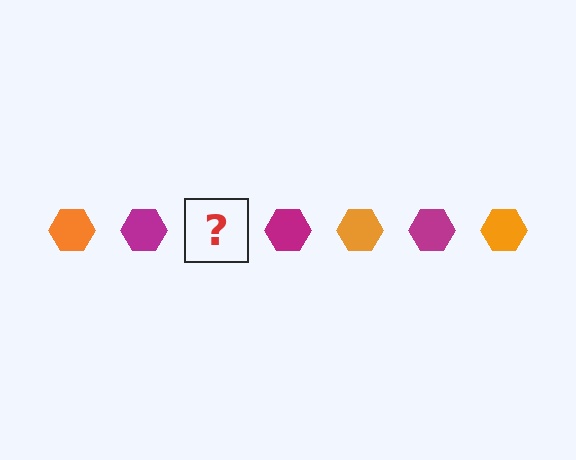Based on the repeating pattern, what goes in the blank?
The blank should be an orange hexagon.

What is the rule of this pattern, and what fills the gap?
The rule is that the pattern cycles through orange, magenta hexagons. The gap should be filled with an orange hexagon.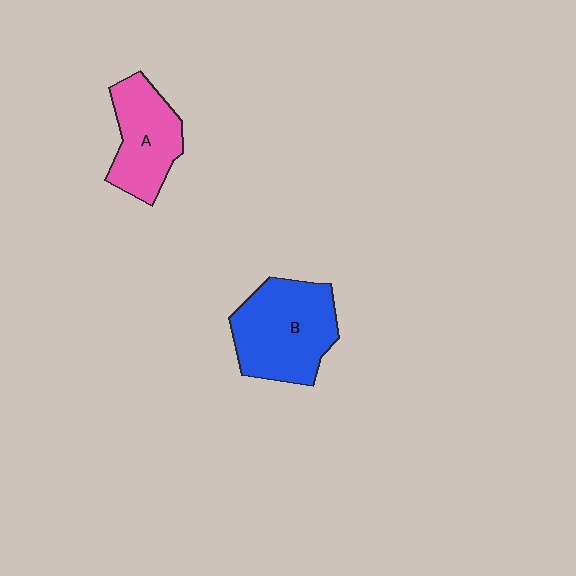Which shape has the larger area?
Shape B (blue).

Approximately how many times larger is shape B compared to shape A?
Approximately 1.4 times.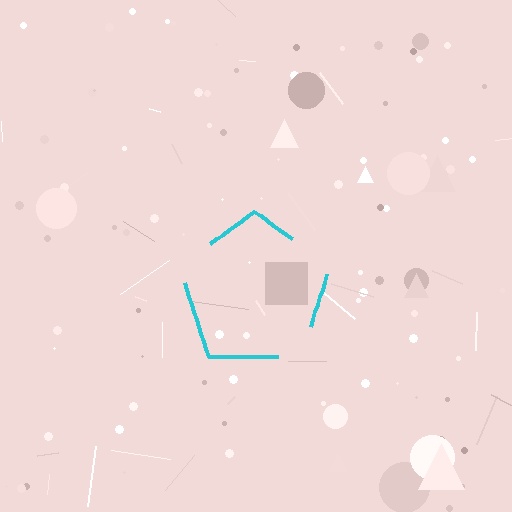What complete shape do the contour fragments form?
The contour fragments form a pentagon.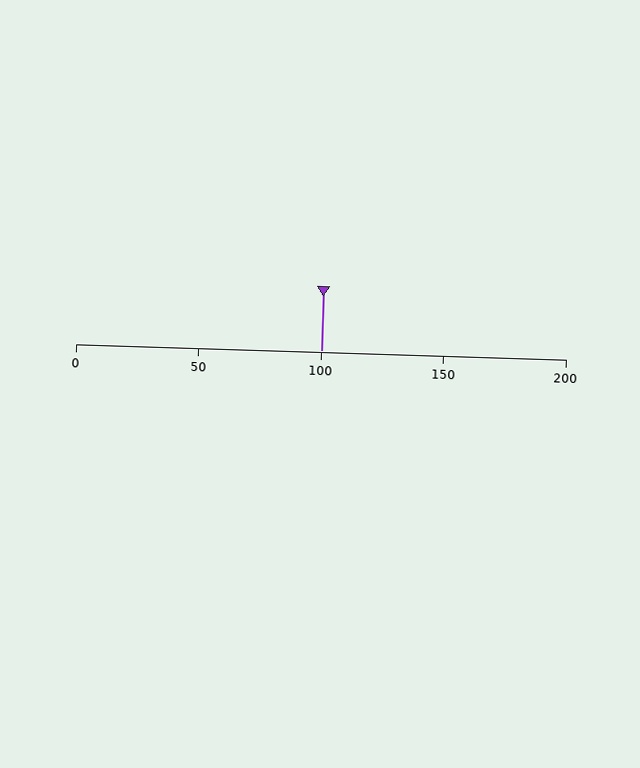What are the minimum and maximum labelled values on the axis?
The axis runs from 0 to 200.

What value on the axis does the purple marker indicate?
The marker indicates approximately 100.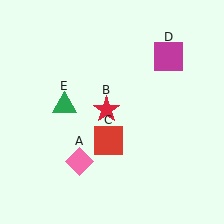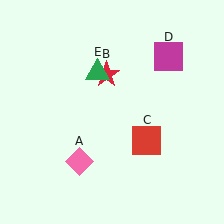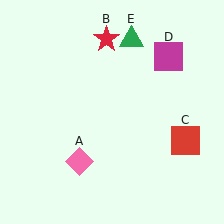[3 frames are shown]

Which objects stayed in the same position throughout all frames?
Pink diamond (object A) and magenta square (object D) remained stationary.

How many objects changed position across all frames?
3 objects changed position: red star (object B), red square (object C), green triangle (object E).